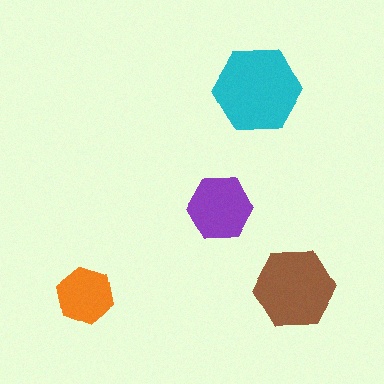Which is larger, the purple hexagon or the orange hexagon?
The purple one.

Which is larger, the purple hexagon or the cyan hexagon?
The cyan one.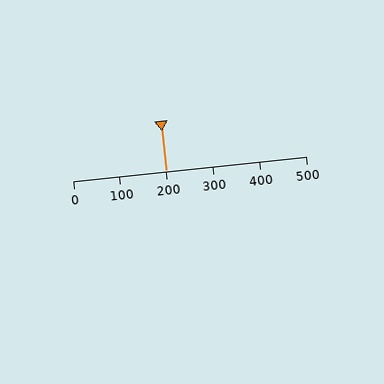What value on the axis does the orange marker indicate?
The marker indicates approximately 200.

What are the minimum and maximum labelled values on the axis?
The axis runs from 0 to 500.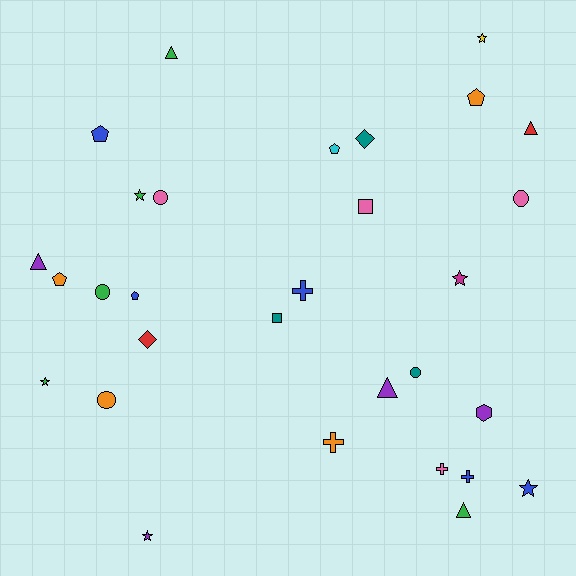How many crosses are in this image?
There are 4 crosses.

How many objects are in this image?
There are 30 objects.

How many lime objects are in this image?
There are no lime objects.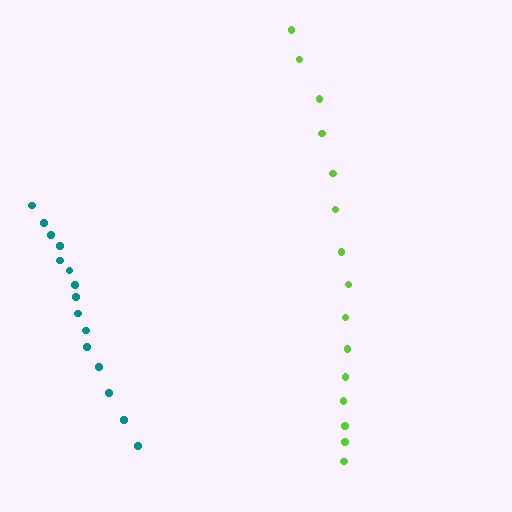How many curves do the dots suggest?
There are 2 distinct paths.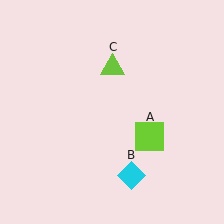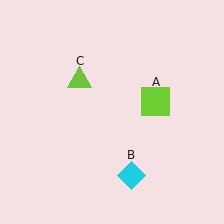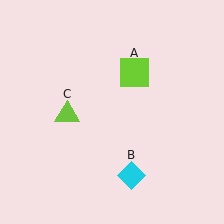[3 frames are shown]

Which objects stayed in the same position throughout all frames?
Cyan diamond (object B) remained stationary.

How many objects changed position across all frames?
2 objects changed position: lime square (object A), lime triangle (object C).